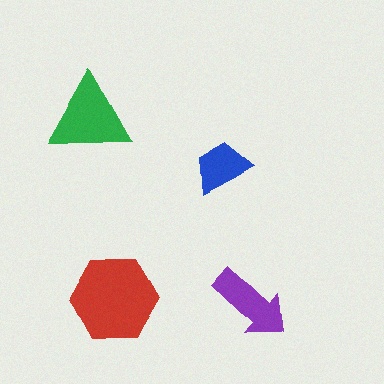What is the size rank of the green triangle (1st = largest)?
2nd.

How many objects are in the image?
There are 4 objects in the image.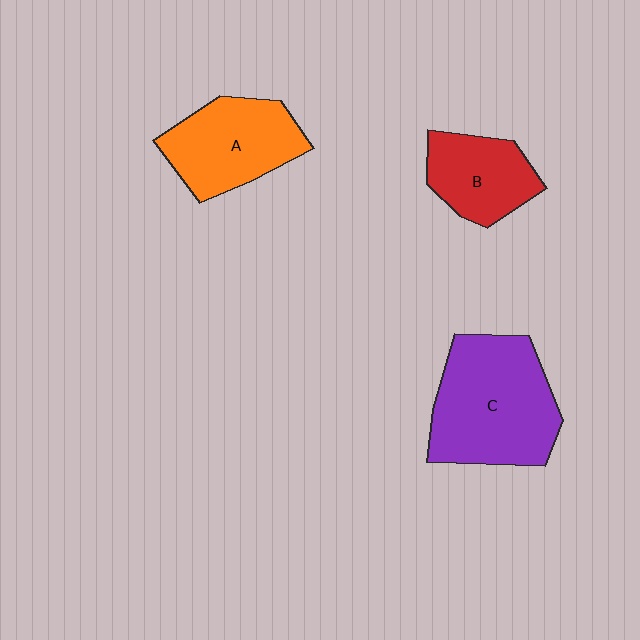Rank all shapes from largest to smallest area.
From largest to smallest: C (purple), A (orange), B (red).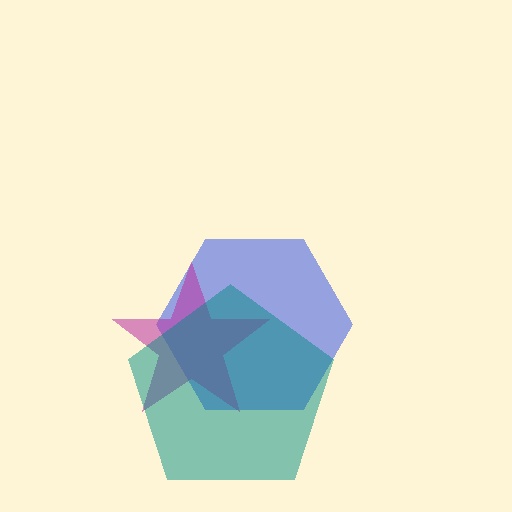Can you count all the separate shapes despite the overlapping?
Yes, there are 3 separate shapes.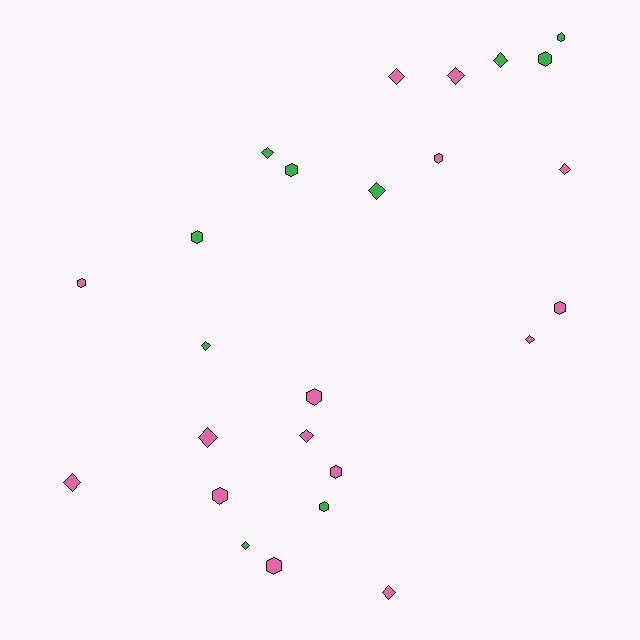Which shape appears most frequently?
Diamond, with 13 objects.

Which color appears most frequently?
Pink, with 15 objects.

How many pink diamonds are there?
There are 8 pink diamonds.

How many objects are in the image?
There are 25 objects.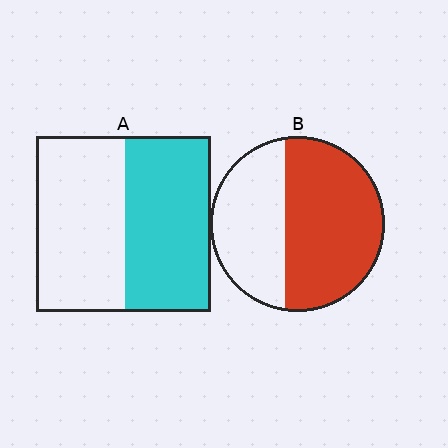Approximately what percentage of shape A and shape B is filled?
A is approximately 50% and B is approximately 60%.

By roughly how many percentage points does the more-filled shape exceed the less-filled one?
By roughly 10 percentage points (B over A).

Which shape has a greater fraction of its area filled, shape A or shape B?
Shape B.